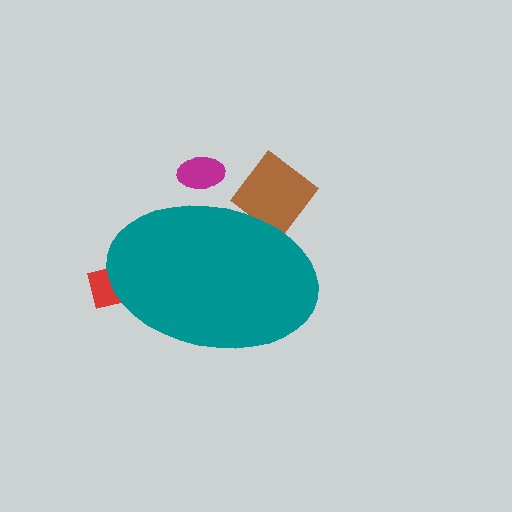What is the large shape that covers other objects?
A teal ellipse.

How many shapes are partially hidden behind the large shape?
3 shapes are partially hidden.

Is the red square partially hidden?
Yes, the red square is partially hidden behind the teal ellipse.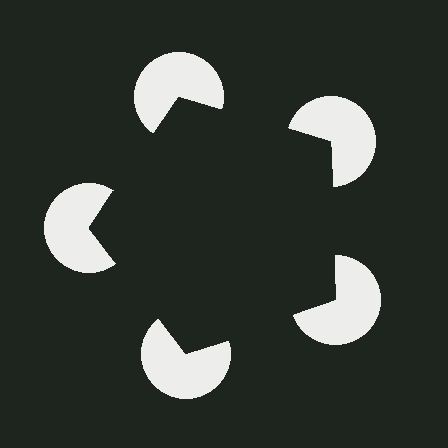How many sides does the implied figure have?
5 sides.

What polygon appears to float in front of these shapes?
An illusory pentagon — its edges are inferred from the aligned wedge cuts in the pac-man discs, not physically drawn.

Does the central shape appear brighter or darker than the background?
It typically appears slightly darker than the background, even though no actual brightness change is drawn.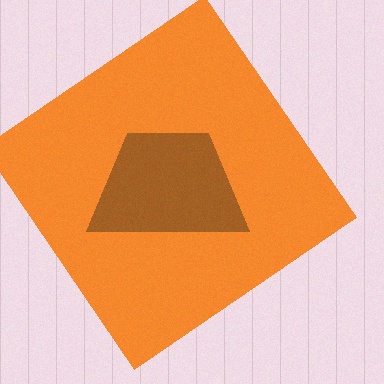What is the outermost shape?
The orange diamond.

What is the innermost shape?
The brown trapezoid.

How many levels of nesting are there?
2.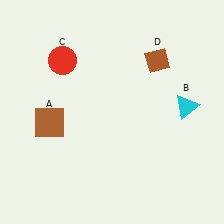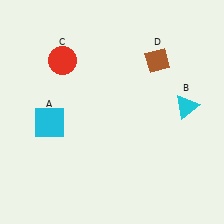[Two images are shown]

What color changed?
The square (A) changed from brown in Image 1 to cyan in Image 2.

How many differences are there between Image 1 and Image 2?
There is 1 difference between the two images.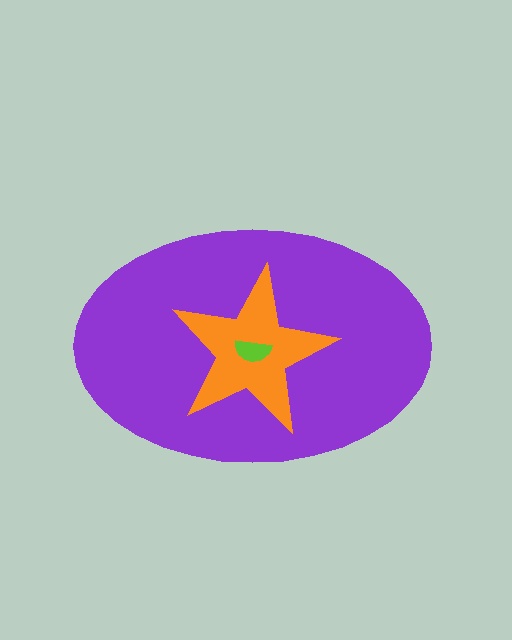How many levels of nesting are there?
3.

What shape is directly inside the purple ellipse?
The orange star.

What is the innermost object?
The lime semicircle.